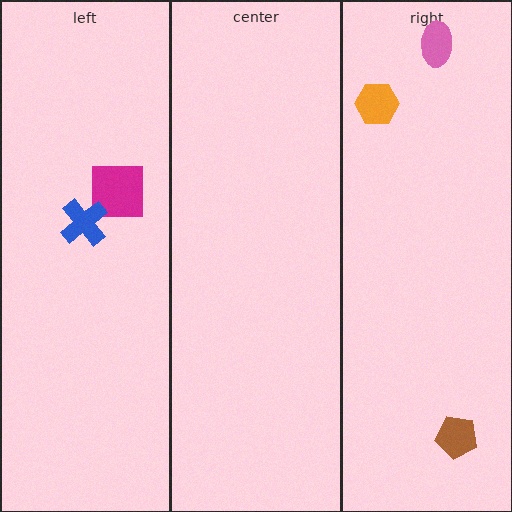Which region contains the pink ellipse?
The right region.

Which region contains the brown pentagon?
The right region.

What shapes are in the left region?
The magenta square, the blue cross.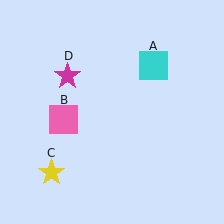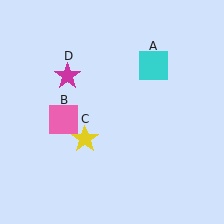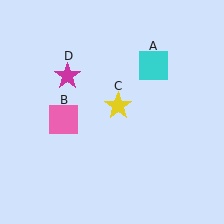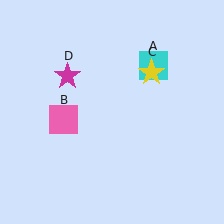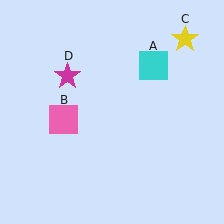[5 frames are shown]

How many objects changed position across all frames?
1 object changed position: yellow star (object C).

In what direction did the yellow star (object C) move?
The yellow star (object C) moved up and to the right.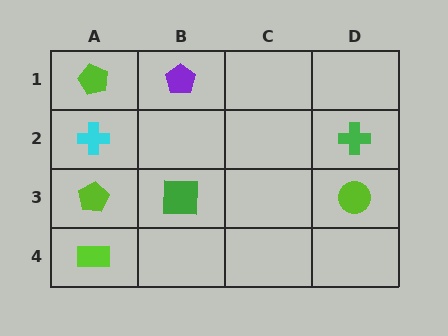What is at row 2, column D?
A green cross.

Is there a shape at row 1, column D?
No, that cell is empty.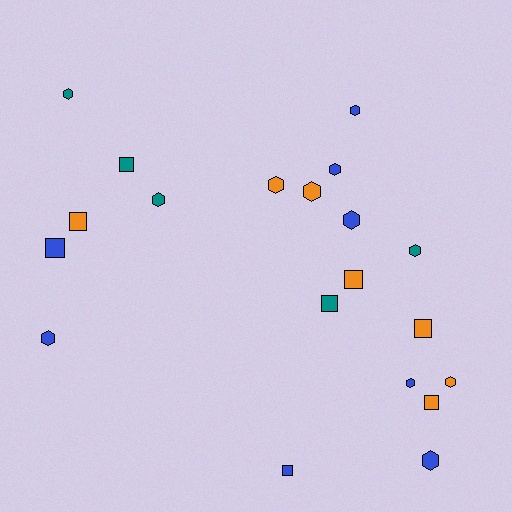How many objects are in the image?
There are 20 objects.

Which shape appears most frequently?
Hexagon, with 12 objects.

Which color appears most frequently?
Blue, with 8 objects.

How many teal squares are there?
There are 2 teal squares.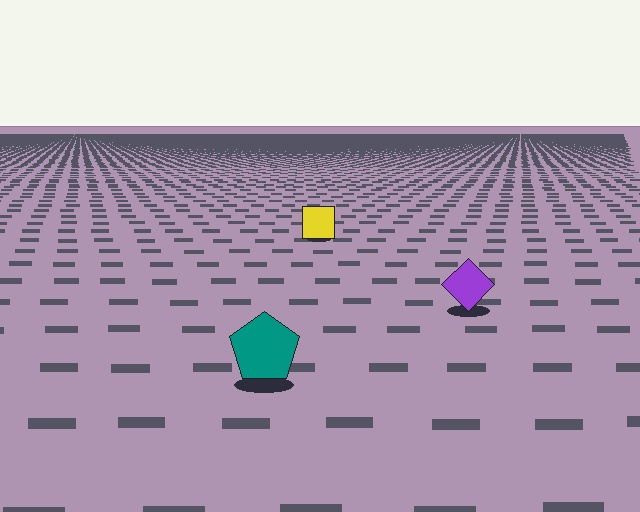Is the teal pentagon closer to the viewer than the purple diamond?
Yes. The teal pentagon is closer — you can tell from the texture gradient: the ground texture is coarser near it.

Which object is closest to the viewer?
The teal pentagon is closest. The texture marks near it are larger and more spread out.